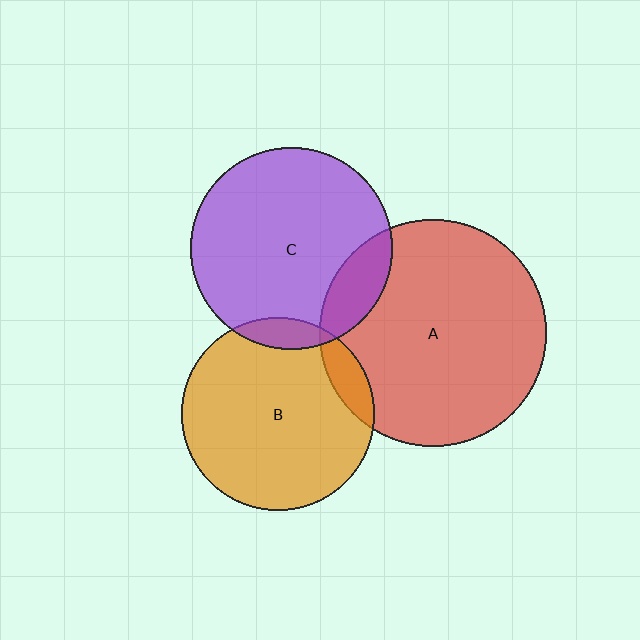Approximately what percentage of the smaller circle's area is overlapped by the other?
Approximately 10%.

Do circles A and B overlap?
Yes.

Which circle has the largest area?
Circle A (red).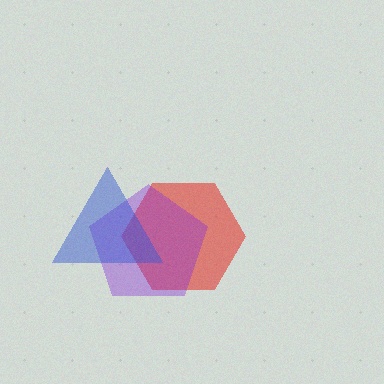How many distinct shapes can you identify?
There are 3 distinct shapes: a red hexagon, a purple pentagon, a blue triangle.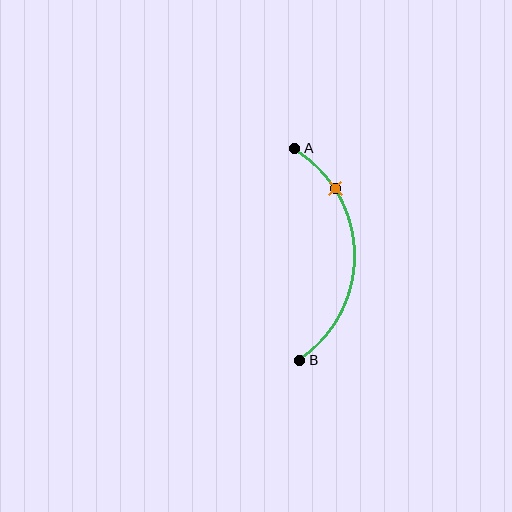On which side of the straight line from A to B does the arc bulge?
The arc bulges to the right of the straight line connecting A and B.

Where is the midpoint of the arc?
The arc midpoint is the point on the curve farthest from the straight line joining A and B. It sits to the right of that line.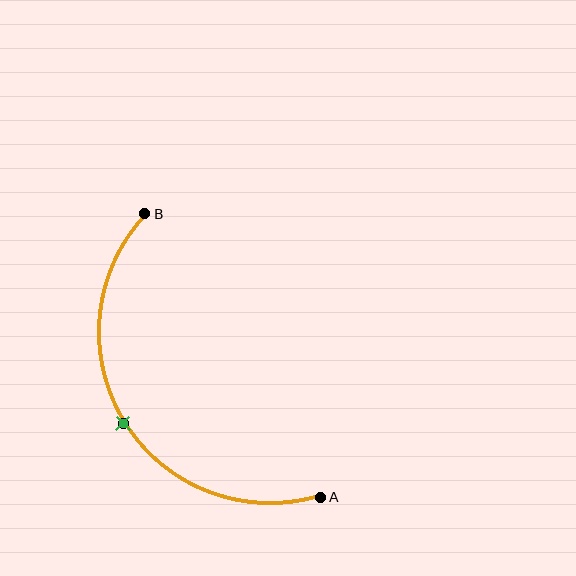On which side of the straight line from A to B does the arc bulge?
The arc bulges to the left of the straight line connecting A and B.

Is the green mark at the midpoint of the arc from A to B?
Yes. The green mark lies on the arc at equal arc-length from both A and B — it is the arc midpoint.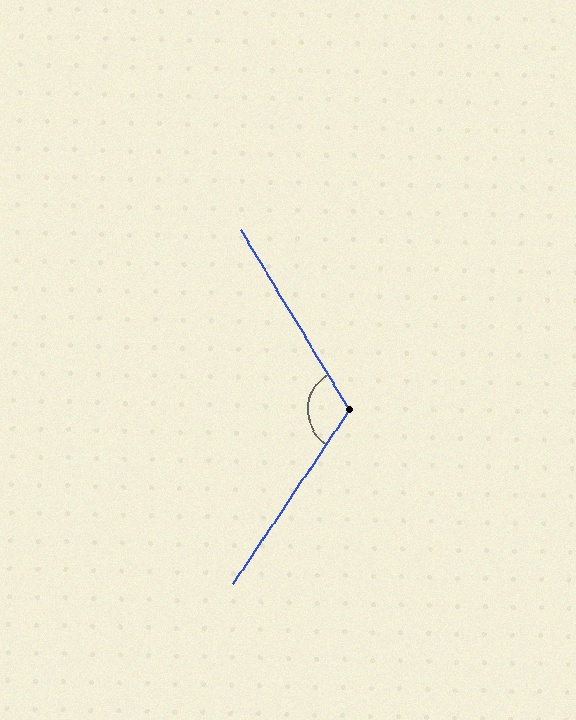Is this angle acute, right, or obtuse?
It is obtuse.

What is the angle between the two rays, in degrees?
Approximately 115 degrees.